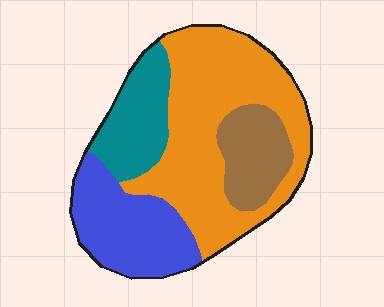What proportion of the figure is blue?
Blue covers 23% of the figure.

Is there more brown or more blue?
Blue.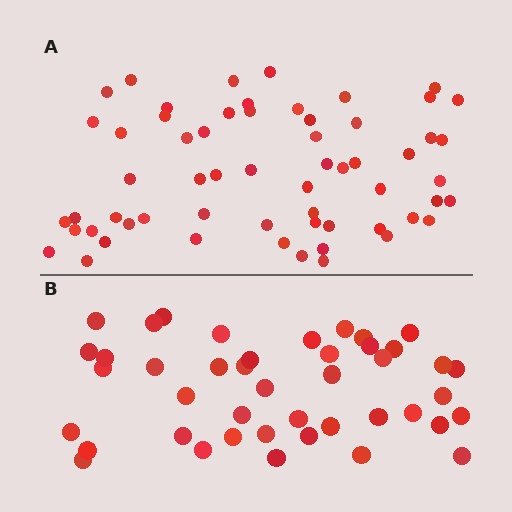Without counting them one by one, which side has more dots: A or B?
Region A (the top region) has more dots.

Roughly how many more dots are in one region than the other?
Region A has approximately 15 more dots than region B.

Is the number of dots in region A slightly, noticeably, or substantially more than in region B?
Region A has noticeably more, but not dramatically so. The ratio is roughly 1.4 to 1.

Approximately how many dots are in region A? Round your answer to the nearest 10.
About 60 dots.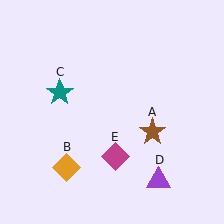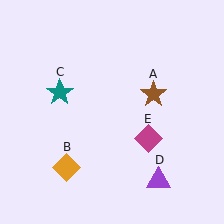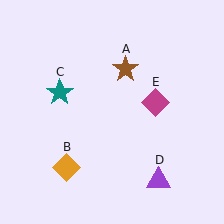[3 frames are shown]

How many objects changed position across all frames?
2 objects changed position: brown star (object A), magenta diamond (object E).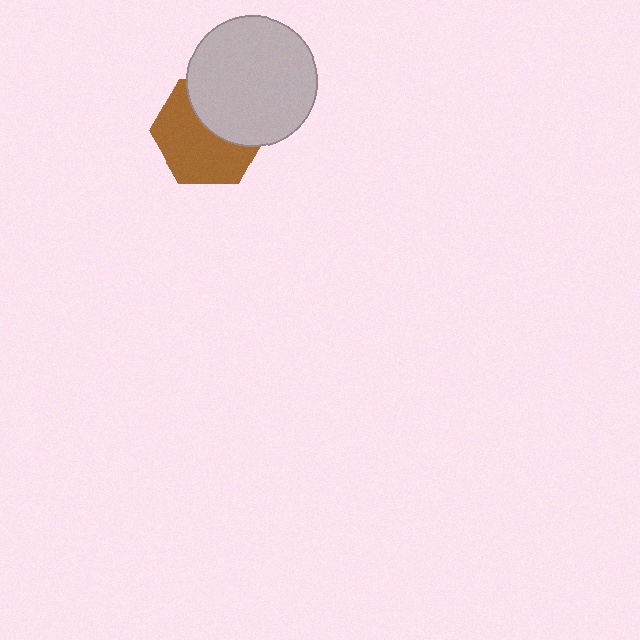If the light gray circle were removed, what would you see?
You would see the complete brown hexagon.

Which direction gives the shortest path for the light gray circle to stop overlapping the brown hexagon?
Moving toward the upper-right gives the shortest separation.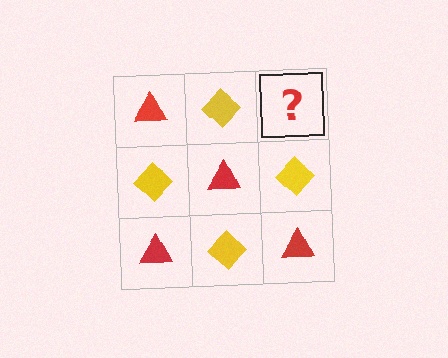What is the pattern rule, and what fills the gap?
The rule is that it alternates red triangle and yellow diamond in a checkerboard pattern. The gap should be filled with a red triangle.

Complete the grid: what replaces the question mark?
The question mark should be replaced with a red triangle.